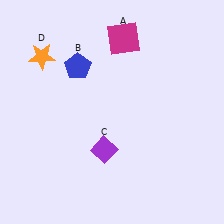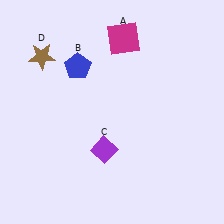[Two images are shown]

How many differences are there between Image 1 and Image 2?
There is 1 difference between the two images.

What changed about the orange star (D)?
In Image 1, D is orange. In Image 2, it changed to brown.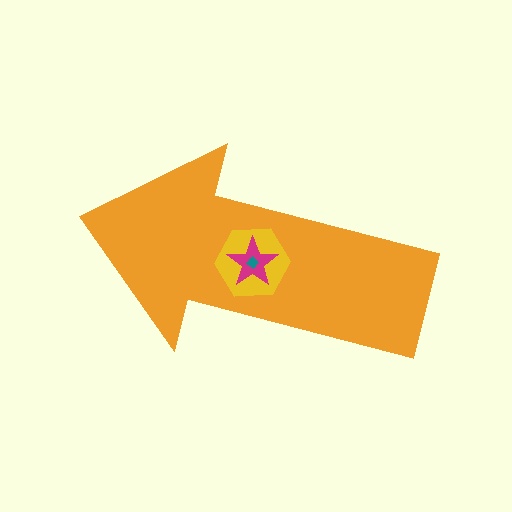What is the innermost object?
The teal diamond.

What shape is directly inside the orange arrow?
The yellow hexagon.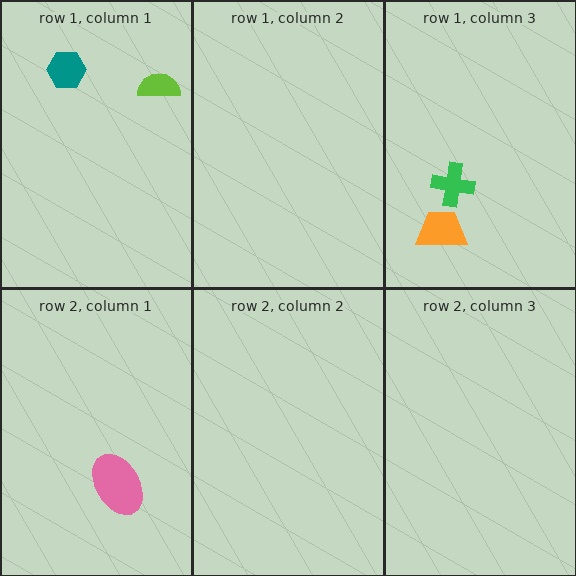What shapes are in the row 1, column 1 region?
The teal hexagon, the lime semicircle.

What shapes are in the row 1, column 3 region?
The orange trapezoid, the green cross.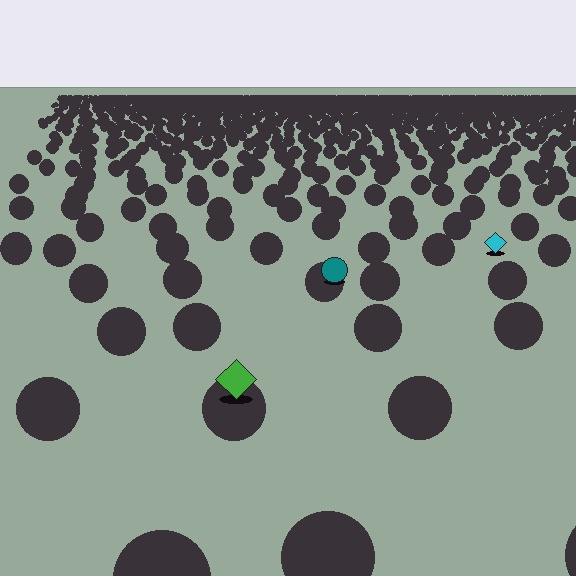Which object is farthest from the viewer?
The cyan diamond is farthest from the viewer. It appears smaller and the ground texture around it is denser.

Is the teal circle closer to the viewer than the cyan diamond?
Yes. The teal circle is closer — you can tell from the texture gradient: the ground texture is coarser near it.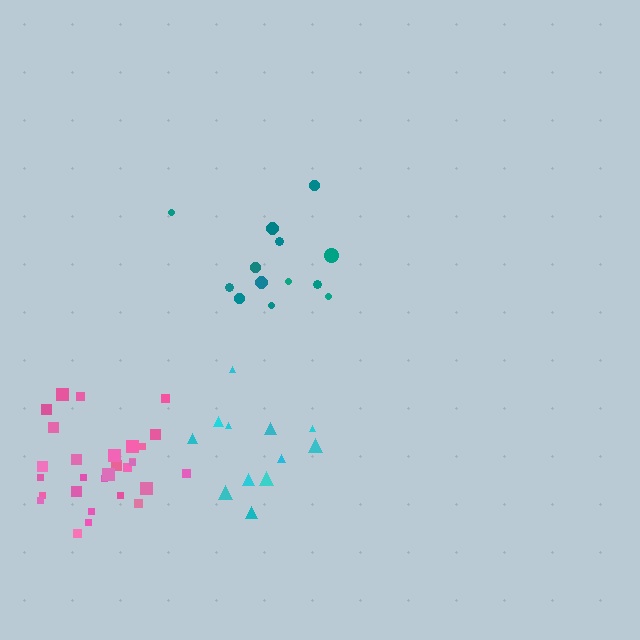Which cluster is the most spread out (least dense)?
Teal.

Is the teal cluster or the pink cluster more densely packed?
Pink.